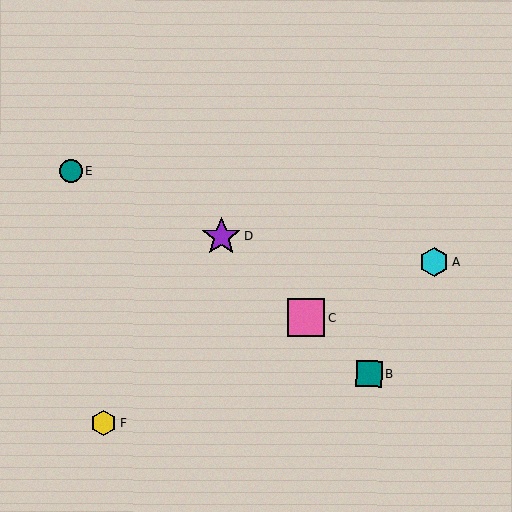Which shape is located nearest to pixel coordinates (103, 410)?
The yellow hexagon (labeled F) at (104, 423) is nearest to that location.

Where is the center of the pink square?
The center of the pink square is at (306, 318).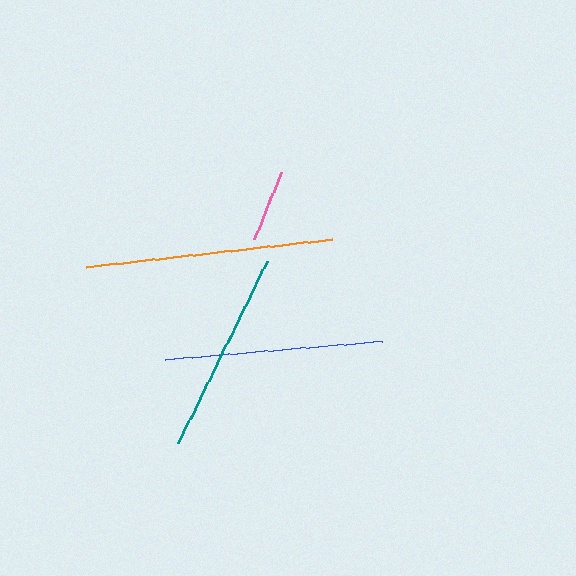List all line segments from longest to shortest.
From longest to shortest: orange, blue, teal, pink.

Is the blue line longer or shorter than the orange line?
The orange line is longer than the blue line.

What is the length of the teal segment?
The teal segment is approximately 202 pixels long.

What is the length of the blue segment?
The blue segment is approximately 218 pixels long.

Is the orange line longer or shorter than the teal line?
The orange line is longer than the teal line.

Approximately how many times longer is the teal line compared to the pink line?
The teal line is approximately 2.8 times the length of the pink line.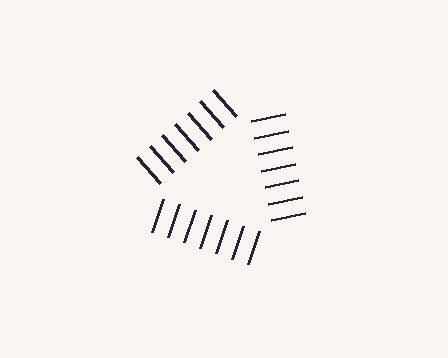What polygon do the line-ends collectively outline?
An illusory triangle — the line segments terminate on its edges but no continuous stroke is drawn.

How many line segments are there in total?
21 — 7 along each of the 3 edges.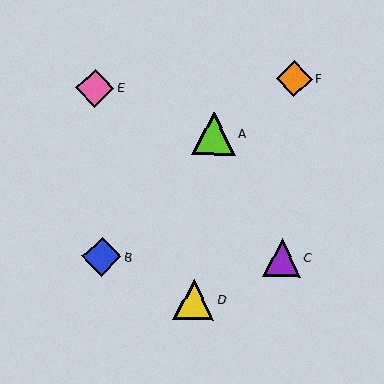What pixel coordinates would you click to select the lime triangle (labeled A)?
Click at (214, 134) to select the lime triangle A.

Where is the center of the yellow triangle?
The center of the yellow triangle is at (194, 299).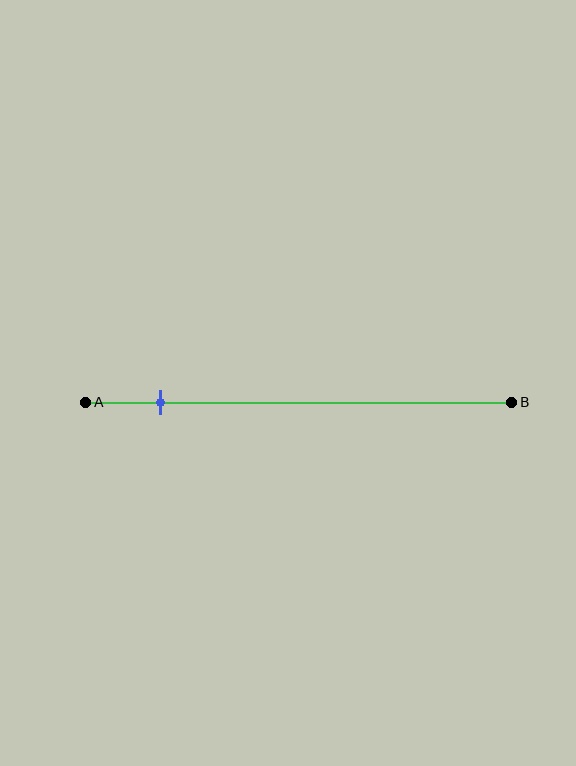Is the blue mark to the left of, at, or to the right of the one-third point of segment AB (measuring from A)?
The blue mark is to the left of the one-third point of segment AB.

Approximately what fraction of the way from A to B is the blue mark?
The blue mark is approximately 20% of the way from A to B.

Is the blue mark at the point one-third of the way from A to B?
No, the mark is at about 20% from A, not at the 33% one-third point.